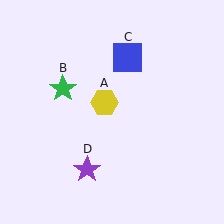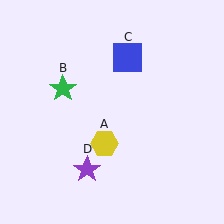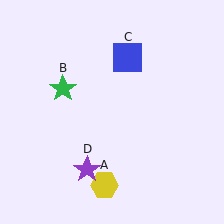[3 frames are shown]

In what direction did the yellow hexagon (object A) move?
The yellow hexagon (object A) moved down.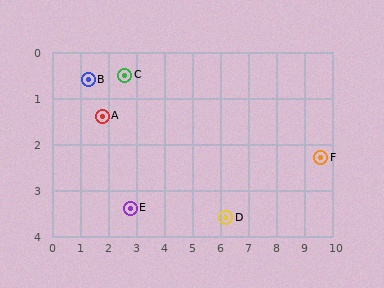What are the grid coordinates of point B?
Point B is at approximately (1.3, 0.6).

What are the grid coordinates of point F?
Point F is at approximately (9.6, 2.3).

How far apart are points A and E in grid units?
Points A and E are about 2.2 grid units apart.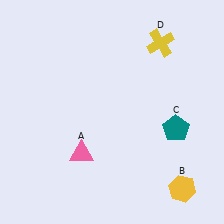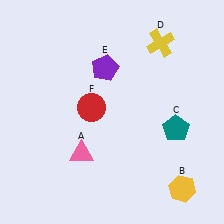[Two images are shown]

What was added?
A purple pentagon (E), a red circle (F) were added in Image 2.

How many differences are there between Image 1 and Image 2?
There are 2 differences between the two images.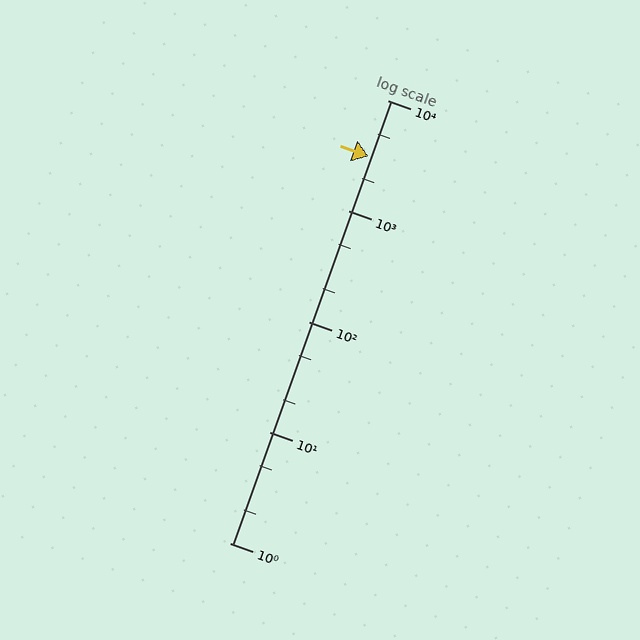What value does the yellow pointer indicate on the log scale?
The pointer indicates approximately 3100.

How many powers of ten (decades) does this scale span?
The scale spans 4 decades, from 1 to 10000.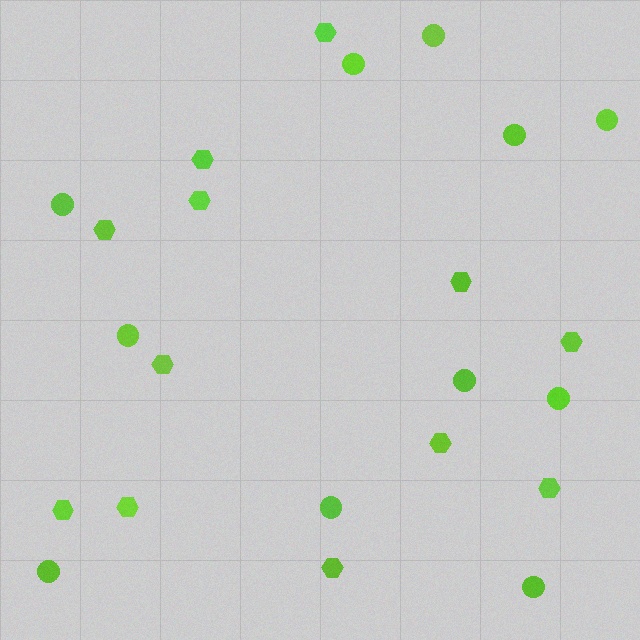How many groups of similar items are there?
There are 2 groups: one group of hexagons (12) and one group of circles (11).